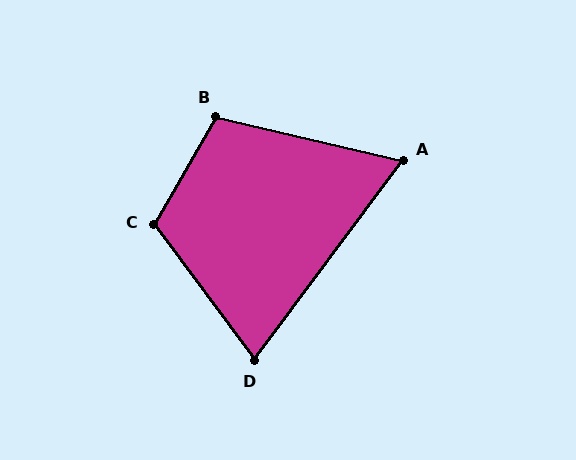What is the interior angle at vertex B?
Approximately 107 degrees (obtuse).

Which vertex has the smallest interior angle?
A, at approximately 67 degrees.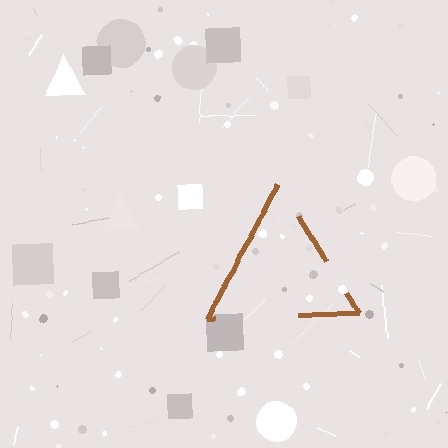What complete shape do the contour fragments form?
The contour fragments form a triangle.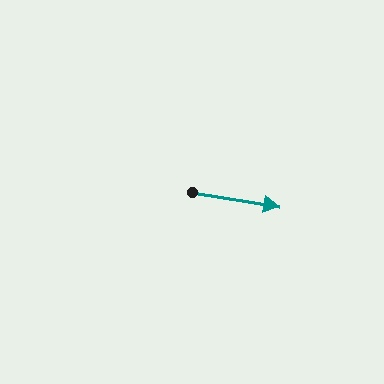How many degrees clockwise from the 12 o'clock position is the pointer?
Approximately 99 degrees.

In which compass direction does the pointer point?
East.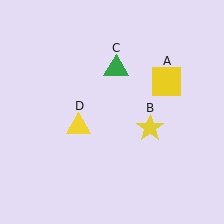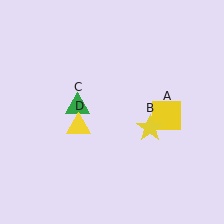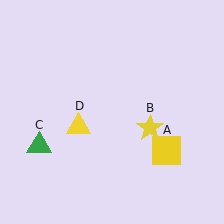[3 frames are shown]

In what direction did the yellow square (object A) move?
The yellow square (object A) moved down.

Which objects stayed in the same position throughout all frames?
Yellow star (object B) and yellow triangle (object D) remained stationary.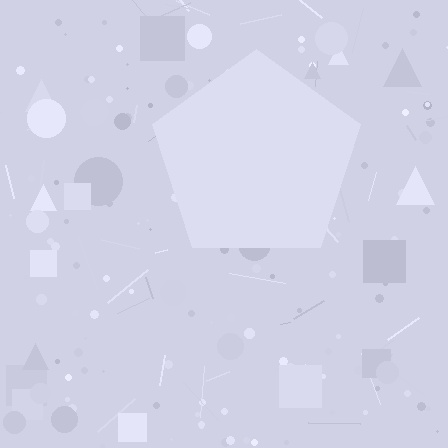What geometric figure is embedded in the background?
A pentagon is embedded in the background.